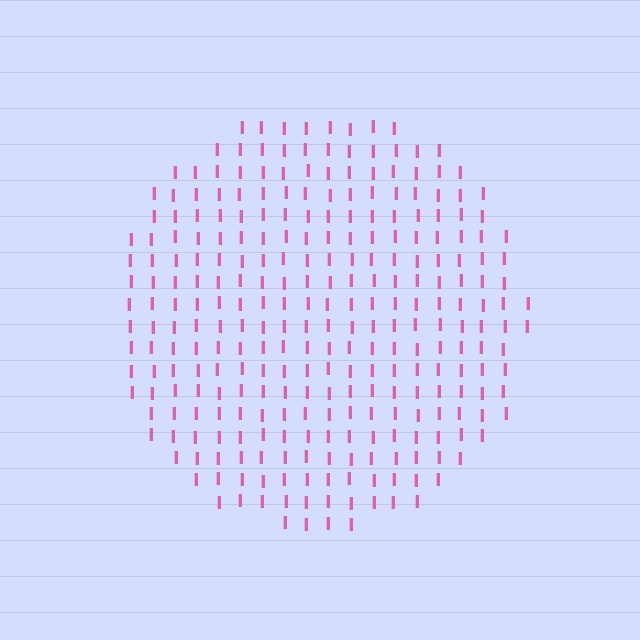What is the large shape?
The large shape is a circle.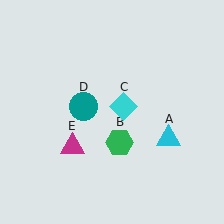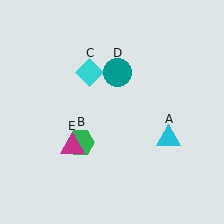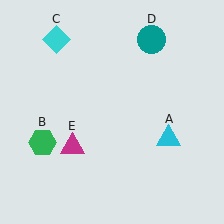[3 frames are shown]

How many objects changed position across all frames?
3 objects changed position: green hexagon (object B), cyan diamond (object C), teal circle (object D).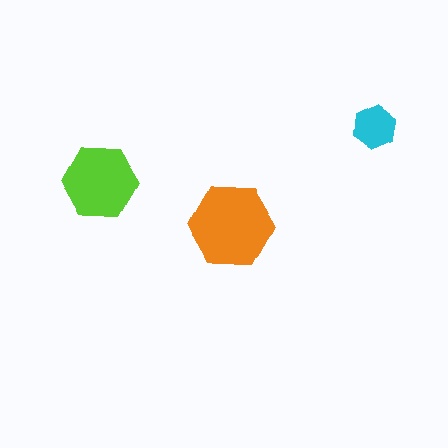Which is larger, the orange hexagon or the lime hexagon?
The orange one.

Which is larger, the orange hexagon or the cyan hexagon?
The orange one.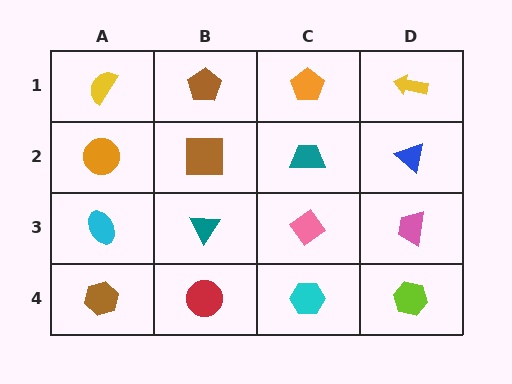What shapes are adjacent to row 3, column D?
A blue triangle (row 2, column D), a lime hexagon (row 4, column D), a pink diamond (row 3, column C).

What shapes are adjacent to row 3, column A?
An orange circle (row 2, column A), a brown hexagon (row 4, column A), a teal triangle (row 3, column B).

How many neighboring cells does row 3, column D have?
3.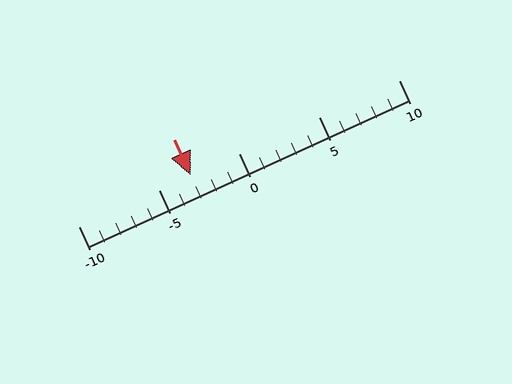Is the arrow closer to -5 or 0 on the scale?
The arrow is closer to -5.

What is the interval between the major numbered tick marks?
The major tick marks are spaced 5 units apart.